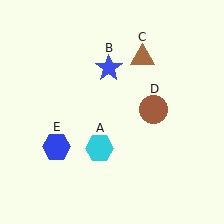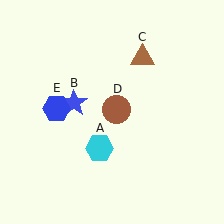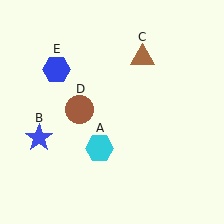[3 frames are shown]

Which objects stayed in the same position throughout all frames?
Cyan hexagon (object A) and brown triangle (object C) remained stationary.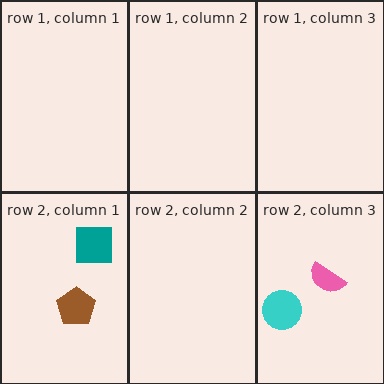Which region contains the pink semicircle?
The row 2, column 3 region.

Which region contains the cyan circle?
The row 2, column 3 region.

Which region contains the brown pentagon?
The row 2, column 1 region.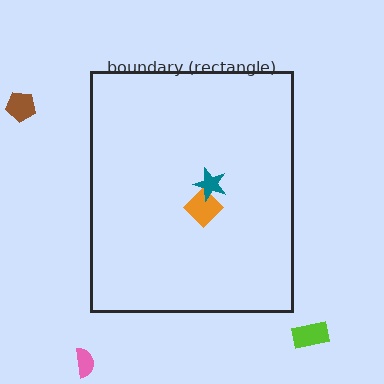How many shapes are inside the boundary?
2 inside, 3 outside.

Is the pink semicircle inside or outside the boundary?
Outside.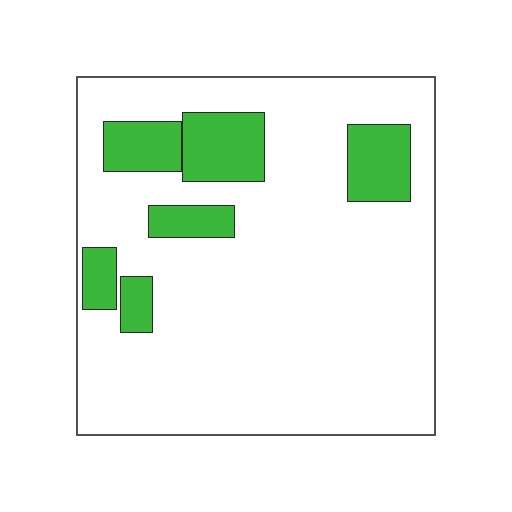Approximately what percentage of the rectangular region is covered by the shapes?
Approximately 15%.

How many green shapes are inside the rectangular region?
6.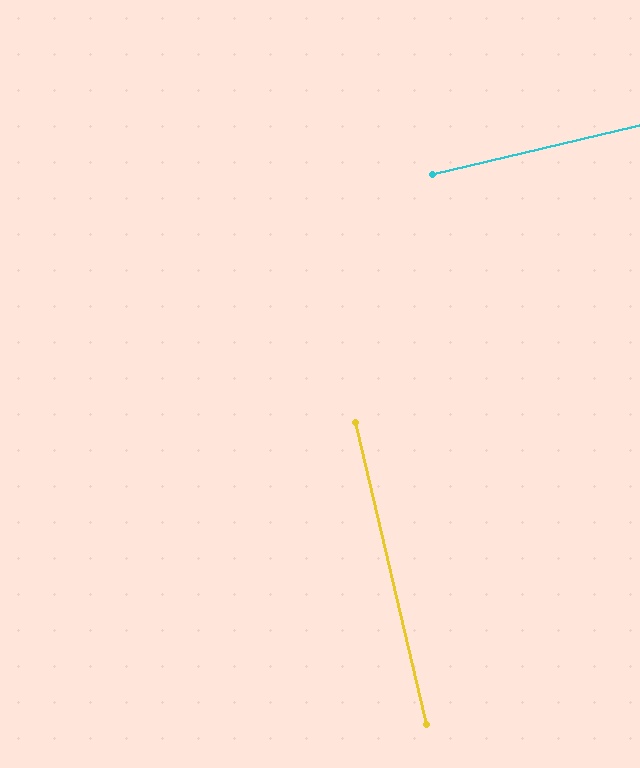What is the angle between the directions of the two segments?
Approximately 90 degrees.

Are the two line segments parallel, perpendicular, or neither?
Perpendicular — they meet at approximately 90°.